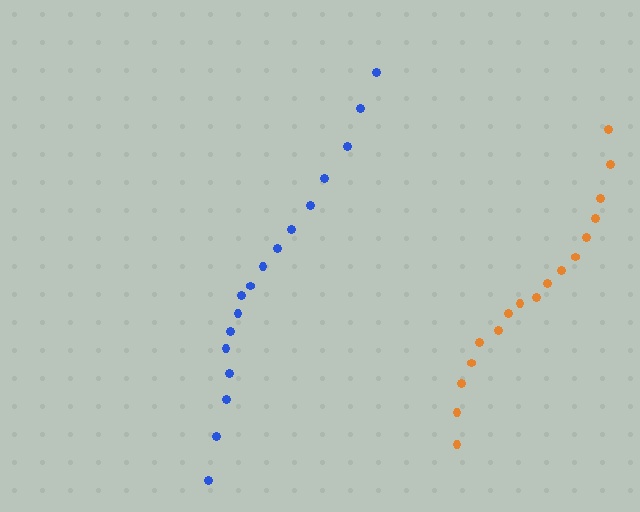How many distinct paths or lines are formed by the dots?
There are 2 distinct paths.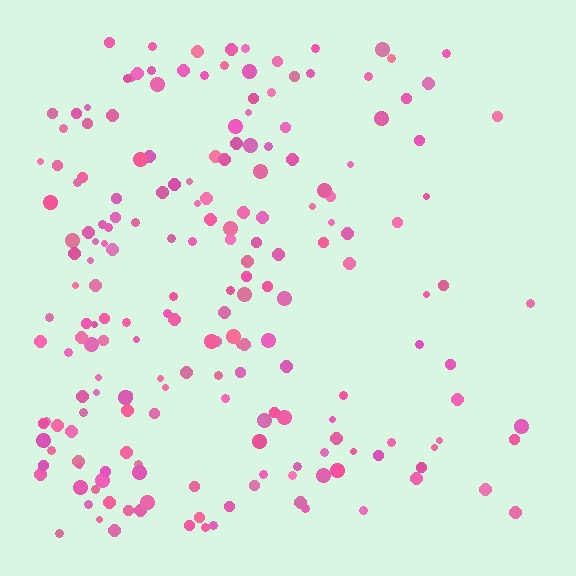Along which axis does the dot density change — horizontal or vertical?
Horizontal.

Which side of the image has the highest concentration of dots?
The left.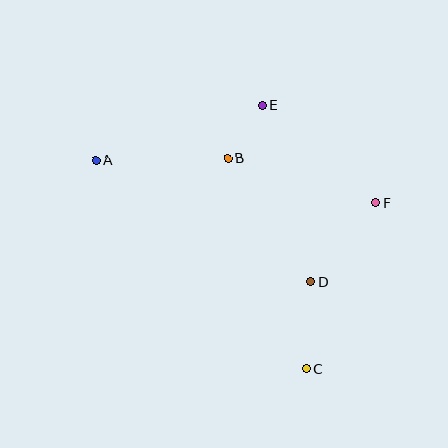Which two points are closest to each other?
Points B and E are closest to each other.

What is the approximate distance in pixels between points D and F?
The distance between D and F is approximately 102 pixels.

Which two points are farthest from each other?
Points A and C are farthest from each other.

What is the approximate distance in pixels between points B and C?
The distance between B and C is approximately 225 pixels.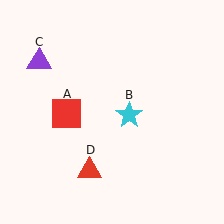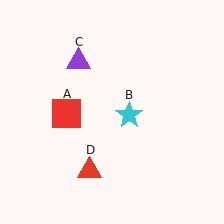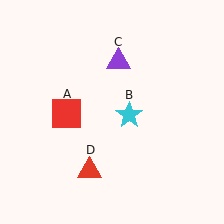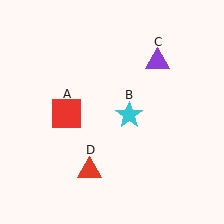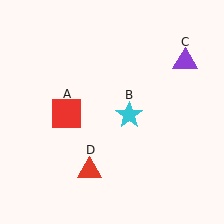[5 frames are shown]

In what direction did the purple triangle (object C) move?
The purple triangle (object C) moved right.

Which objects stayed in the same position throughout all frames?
Red square (object A) and cyan star (object B) and red triangle (object D) remained stationary.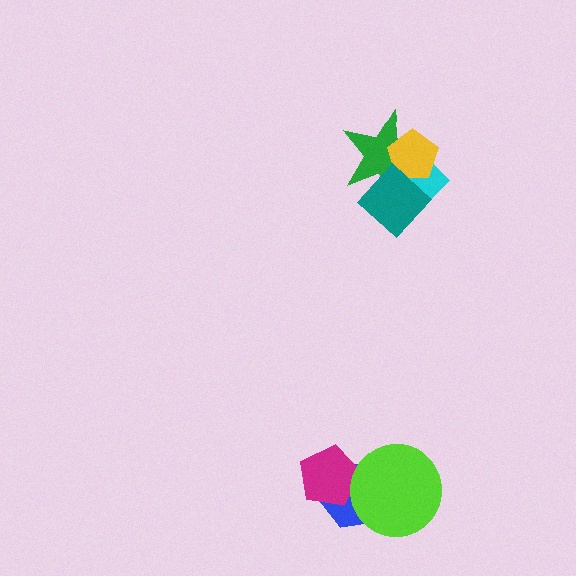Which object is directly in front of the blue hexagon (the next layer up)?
The magenta pentagon is directly in front of the blue hexagon.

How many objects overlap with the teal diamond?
3 objects overlap with the teal diamond.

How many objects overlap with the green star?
3 objects overlap with the green star.